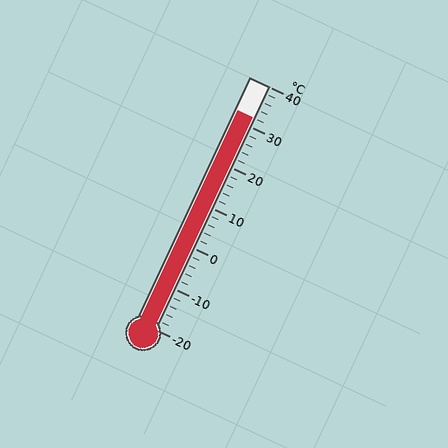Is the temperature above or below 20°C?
The temperature is above 20°C.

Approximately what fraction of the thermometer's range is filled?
The thermometer is filled to approximately 85% of its range.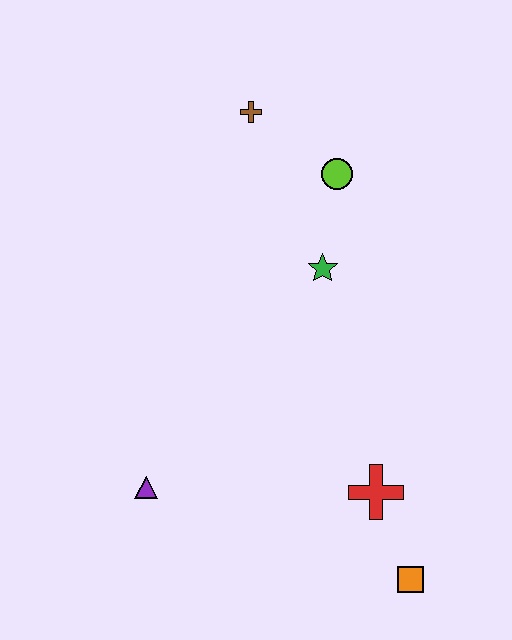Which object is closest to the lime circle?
The green star is closest to the lime circle.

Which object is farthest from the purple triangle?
The brown cross is farthest from the purple triangle.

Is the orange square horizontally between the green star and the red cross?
No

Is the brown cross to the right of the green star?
No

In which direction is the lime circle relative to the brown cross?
The lime circle is to the right of the brown cross.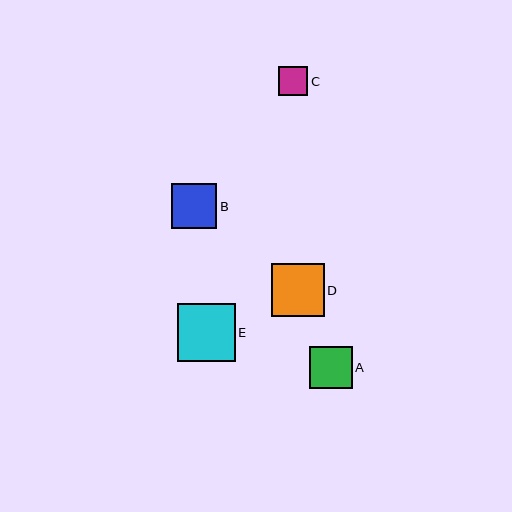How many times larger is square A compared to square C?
Square A is approximately 1.5 times the size of square C.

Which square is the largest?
Square E is the largest with a size of approximately 58 pixels.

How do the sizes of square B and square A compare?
Square B and square A are approximately the same size.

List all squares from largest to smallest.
From largest to smallest: E, D, B, A, C.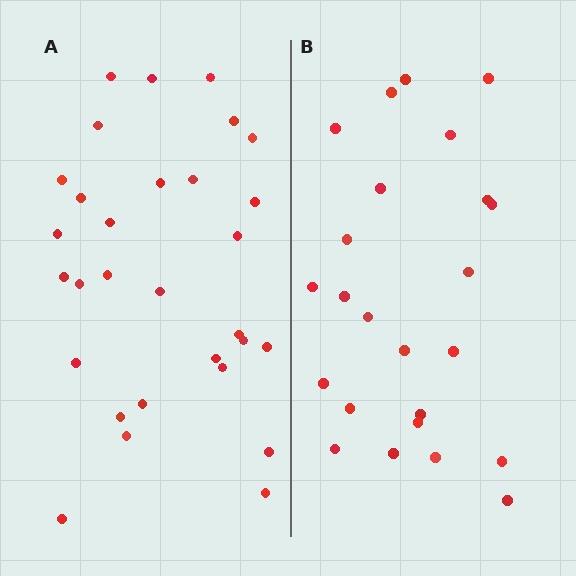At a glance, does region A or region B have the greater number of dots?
Region A (the left region) has more dots.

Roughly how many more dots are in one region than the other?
Region A has about 6 more dots than region B.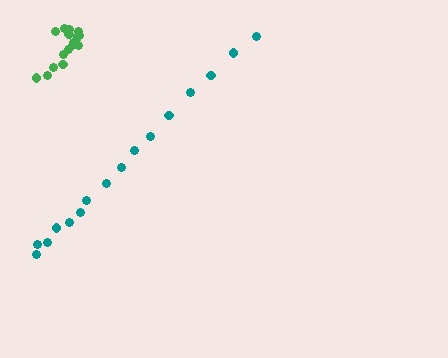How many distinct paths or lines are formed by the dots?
There are 2 distinct paths.